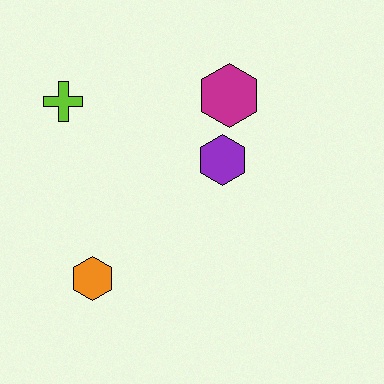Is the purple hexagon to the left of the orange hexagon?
No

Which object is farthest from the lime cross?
The orange hexagon is farthest from the lime cross.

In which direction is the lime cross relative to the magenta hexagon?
The lime cross is to the left of the magenta hexagon.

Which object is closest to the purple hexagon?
The magenta hexagon is closest to the purple hexagon.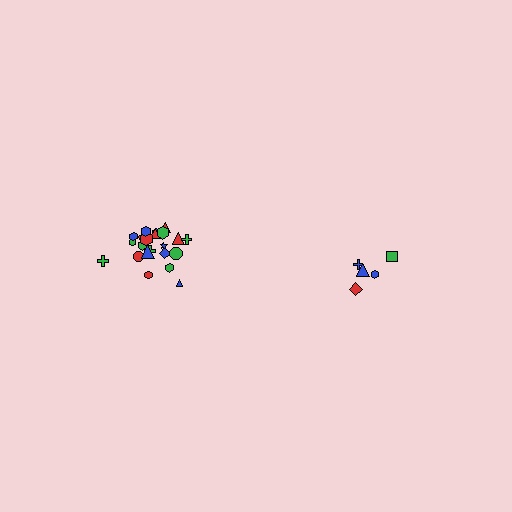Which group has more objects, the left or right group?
The left group.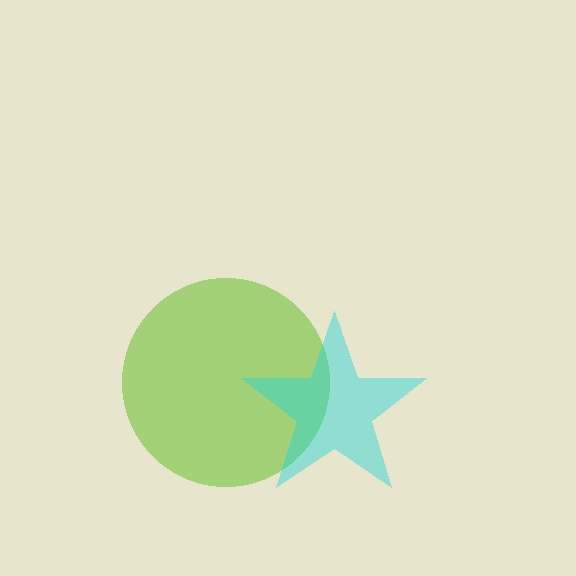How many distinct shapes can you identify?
There are 2 distinct shapes: a lime circle, a cyan star.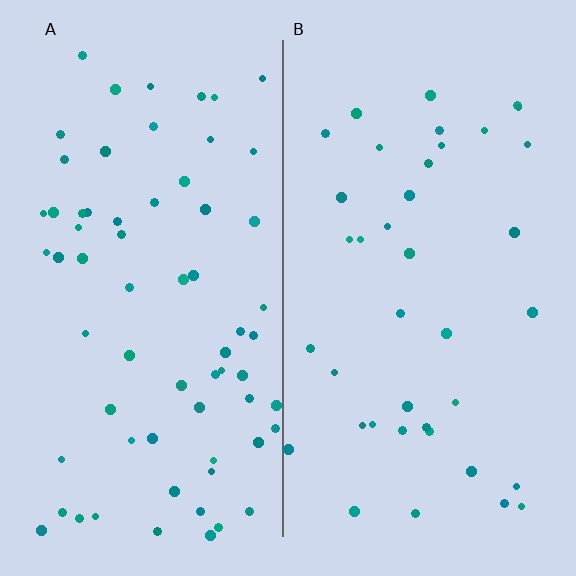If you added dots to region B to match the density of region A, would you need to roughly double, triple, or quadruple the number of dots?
Approximately double.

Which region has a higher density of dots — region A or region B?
A (the left).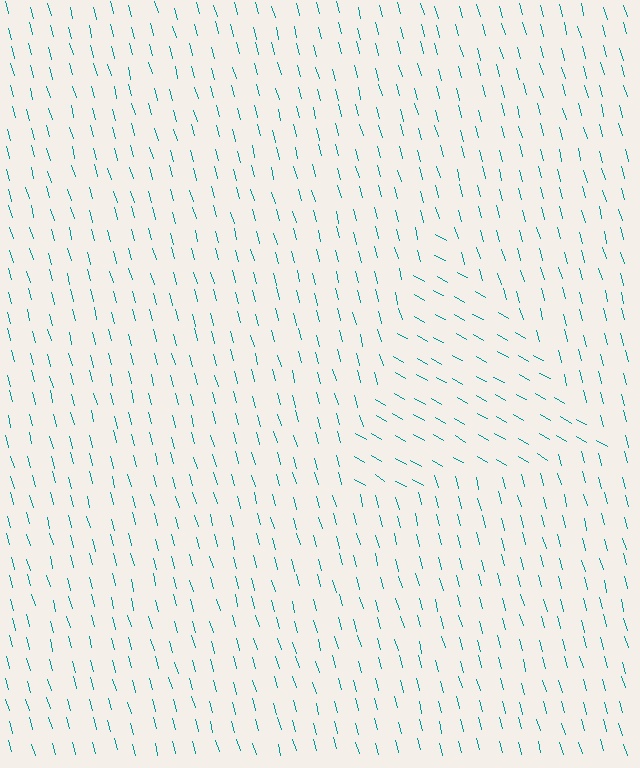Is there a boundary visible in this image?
Yes, there is a texture boundary formed by a change in line orientation.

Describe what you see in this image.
The image is filled with small teal line segments. A triangle region in the image has lines oriented differently from the surrounding lines, creating a visible texture boundary.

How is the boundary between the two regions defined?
The boundary is defined purely by a change in line orientation (approximately 45 degrees difference). All lines are the same color and thickness.